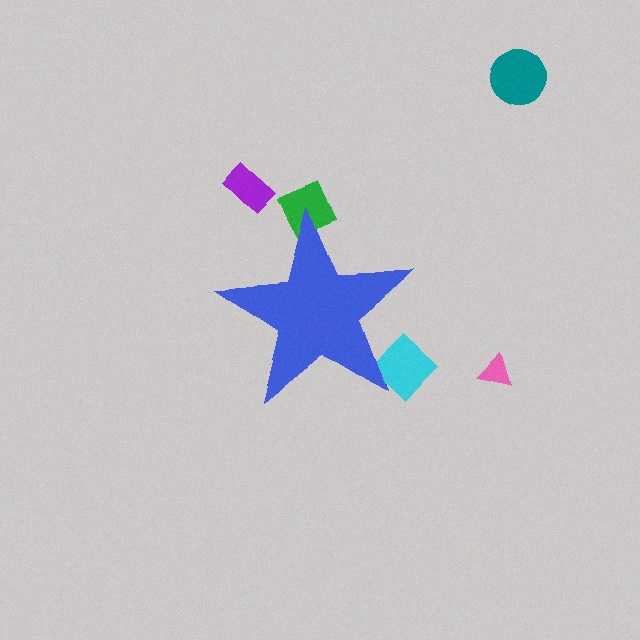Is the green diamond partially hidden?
Yes, the green diamond is partially hidden behind the blue star.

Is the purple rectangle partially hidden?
No, the purple rectangle is fully visible.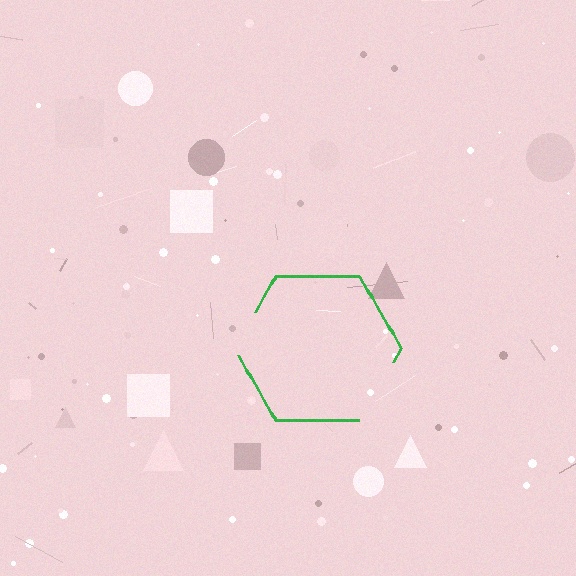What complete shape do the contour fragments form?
The contour fragments form a hexagon.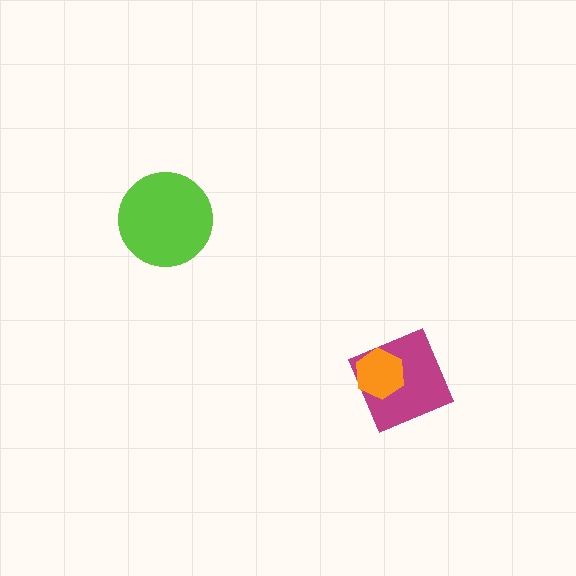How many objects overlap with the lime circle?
0 objects overlap with the lime circle.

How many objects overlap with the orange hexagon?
1 object overlaps with the orange hexagon.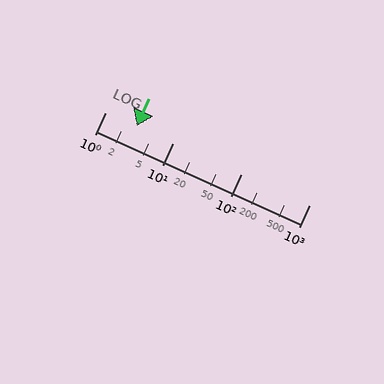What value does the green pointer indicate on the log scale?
The pointer indicates approximately 2.9.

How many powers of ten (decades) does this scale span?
The scale spans 3 decades, from 1 to 1000.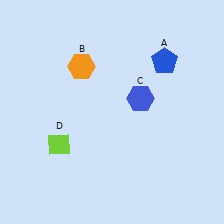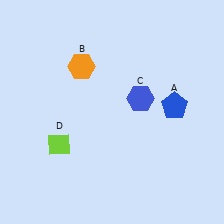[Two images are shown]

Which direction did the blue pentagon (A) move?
The blue pentagon (A) moved down.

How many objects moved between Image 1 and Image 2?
1 object moved between the two images.